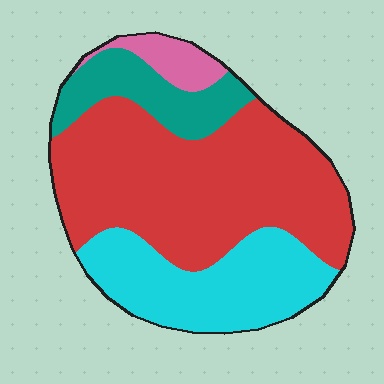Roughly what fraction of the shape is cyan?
Cyan covers roughly 25% of the shape.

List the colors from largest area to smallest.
From largest to smallest: red, cyan, teal, pink.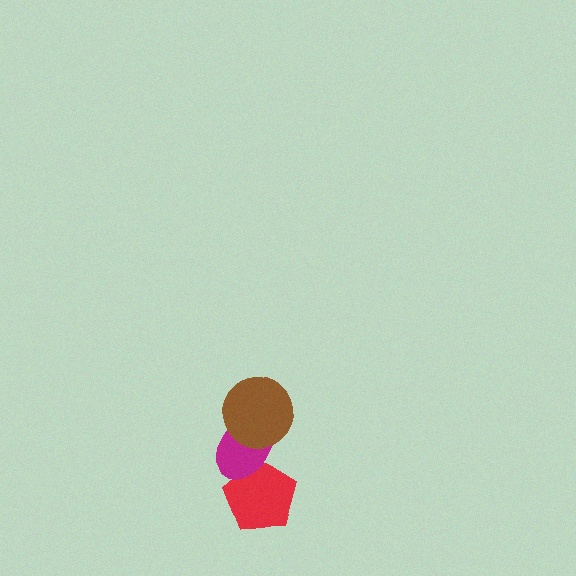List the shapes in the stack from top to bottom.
From top to bottom: the brown circle, the magenta ellipse, the red pentagon.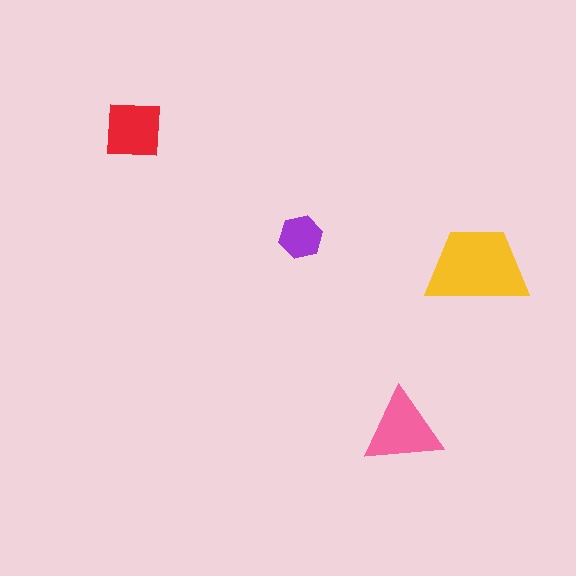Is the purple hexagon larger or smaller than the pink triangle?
Smaller.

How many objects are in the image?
There are 4 objects in the image.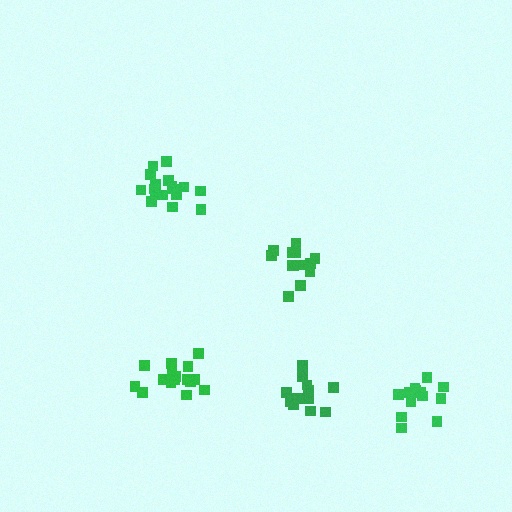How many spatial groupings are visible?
There are 5 spatial groupings.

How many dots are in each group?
Group 1: 13 dots, Group 2: 17 dots, Group 3: 13 dots, Group 4: 13 dots, Group 5: 16 dots (72 total).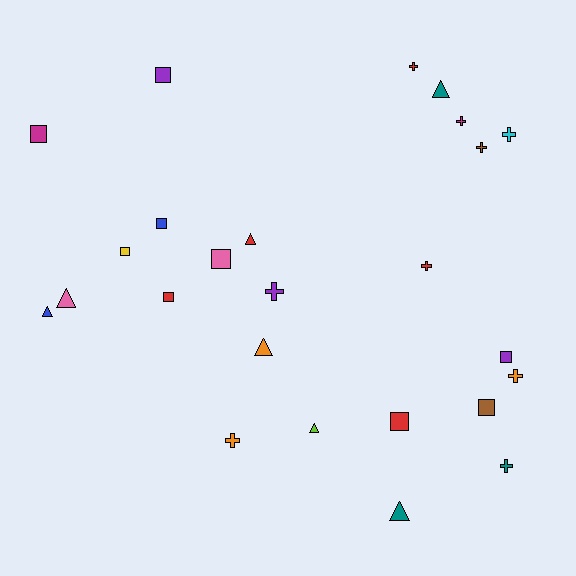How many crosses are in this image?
There are 9 crosses.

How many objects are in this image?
There are 25 objects.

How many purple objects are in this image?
There are 3 purple objects.